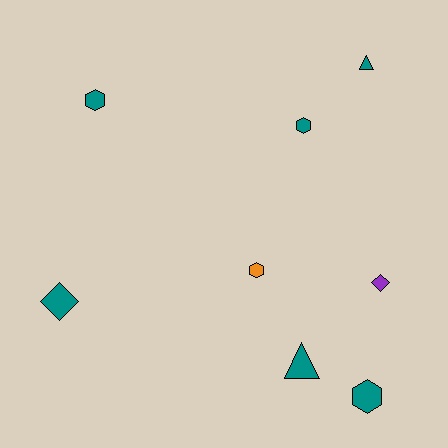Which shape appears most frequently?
Hexagon, with 4 objects.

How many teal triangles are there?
There are 2 teal triangles.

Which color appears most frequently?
Teal, with 6 objects.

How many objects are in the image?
There are 8 objects.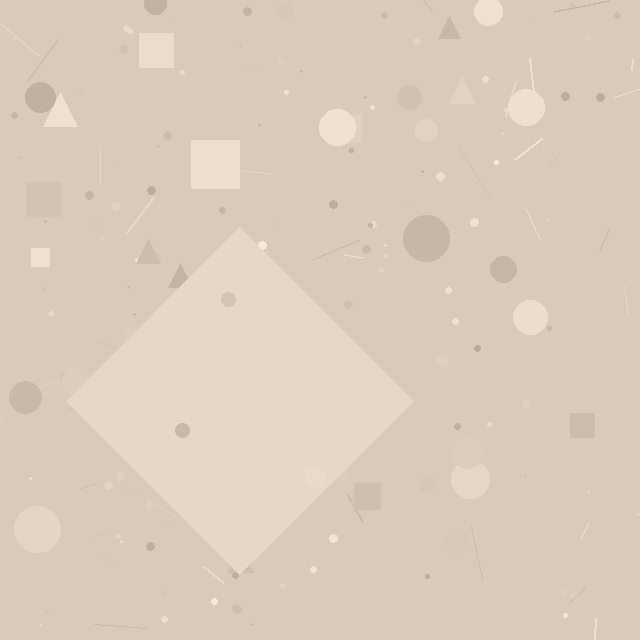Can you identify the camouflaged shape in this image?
The camouflaged shape is a diamond.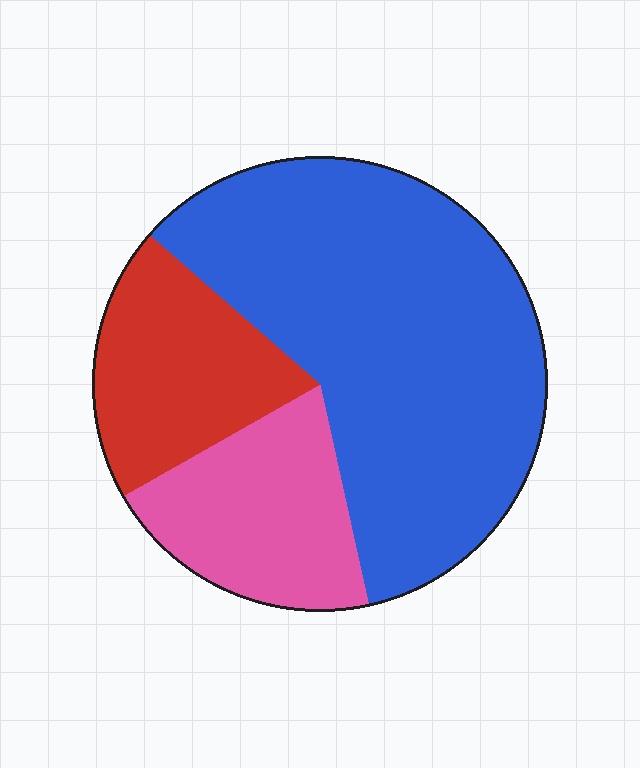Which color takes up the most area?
Blue, at roughly 60%.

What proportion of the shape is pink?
Pink takes up less than a quarter of the shape.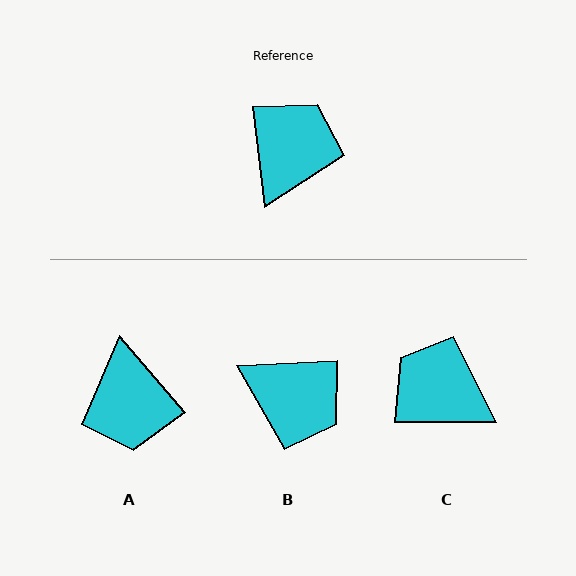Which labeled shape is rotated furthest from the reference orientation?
A, about 146 degrees away.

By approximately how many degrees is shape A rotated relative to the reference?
Approximately 146 degrees clockwise.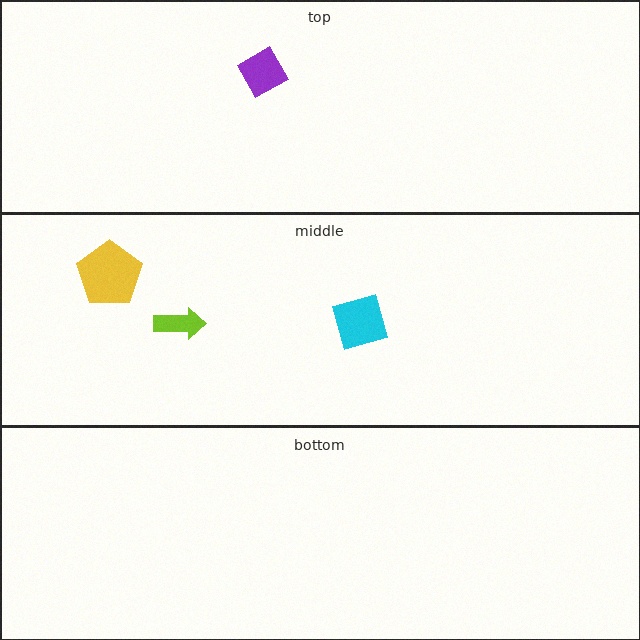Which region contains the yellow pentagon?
The middle region.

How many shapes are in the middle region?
3.